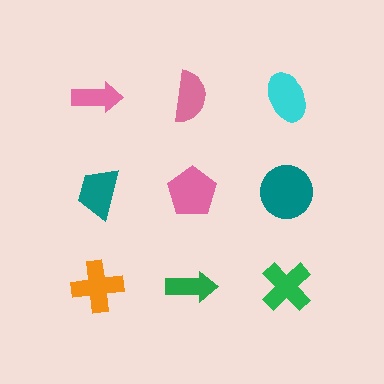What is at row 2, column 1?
A teal trapezoid.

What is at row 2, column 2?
A pink pentagon.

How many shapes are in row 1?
3 shapes.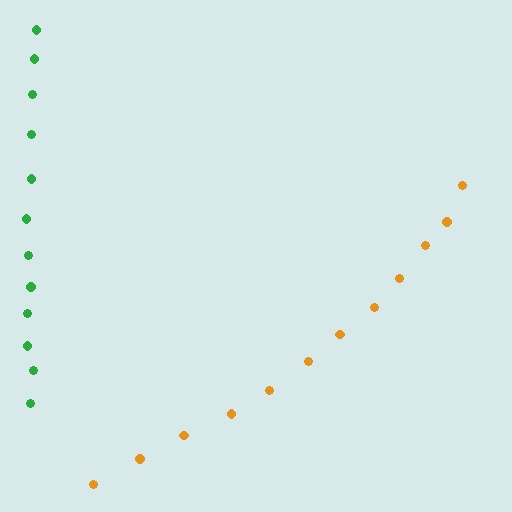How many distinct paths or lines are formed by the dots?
There are 2 distinct paths.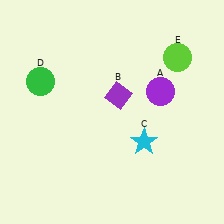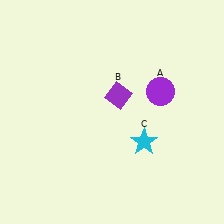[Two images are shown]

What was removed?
The lime circle (E), the green circle (D) were removed in Image 2.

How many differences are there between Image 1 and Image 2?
There are 2 differences between the two images.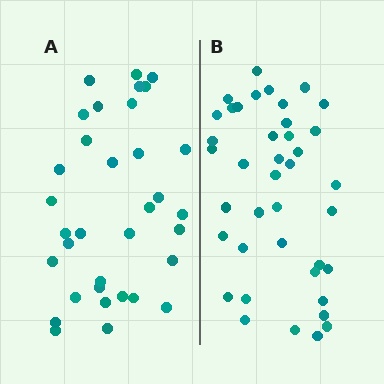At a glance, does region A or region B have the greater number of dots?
Region B (the right region) has more dots.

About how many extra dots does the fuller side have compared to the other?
Region B has about 6 more dots than region A.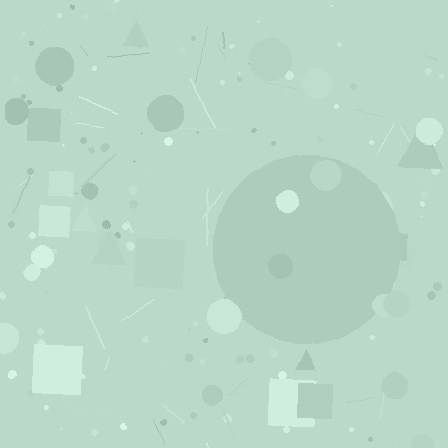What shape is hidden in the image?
A circle is hidden in the image.